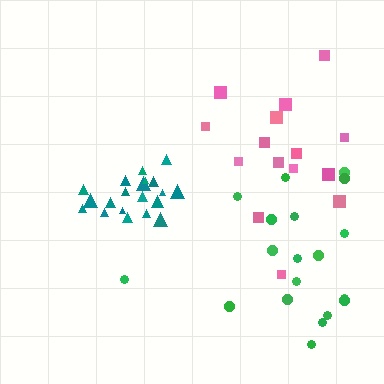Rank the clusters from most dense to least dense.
teal, pink, green.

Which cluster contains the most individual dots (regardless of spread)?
Teal (20).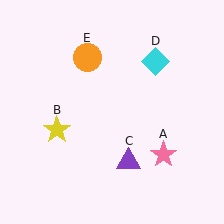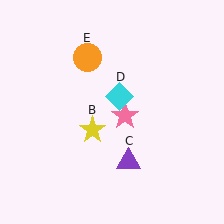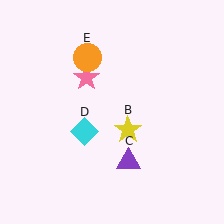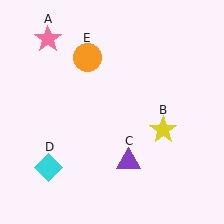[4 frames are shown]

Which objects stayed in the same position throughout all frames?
Purple triangle (object C) and orange circle (object E) remained stationary.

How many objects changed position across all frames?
3 objects changed position: pink star (object A), yellow star (object B), cyan diamond (object D).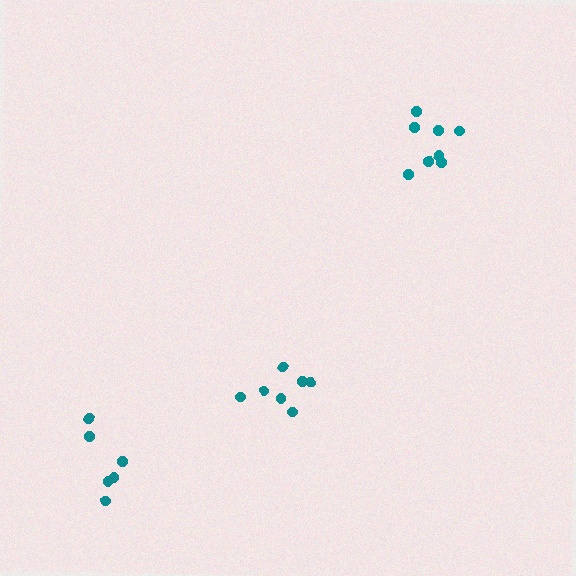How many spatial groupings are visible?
There are 3 spatial groupings.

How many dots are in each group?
Group 1: 8 dots, Group 2: 6 dots, Group 3: 7 dots (21 total).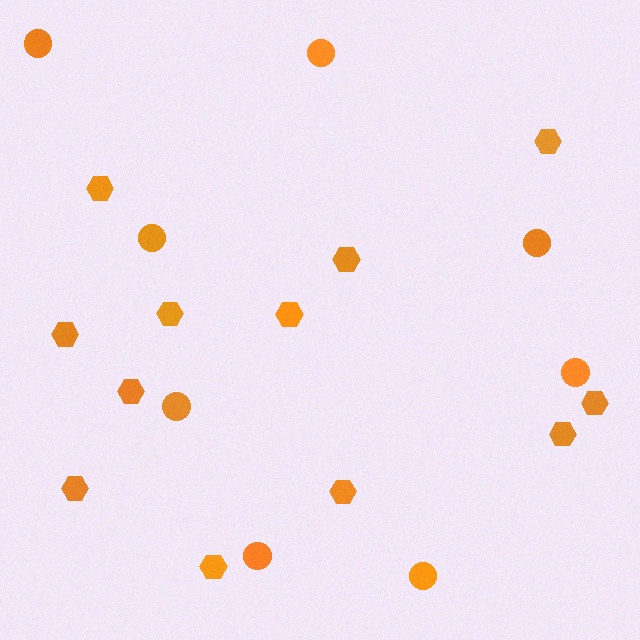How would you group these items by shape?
There are 2 groups: one group of hexagons (12) and one group of circles (8).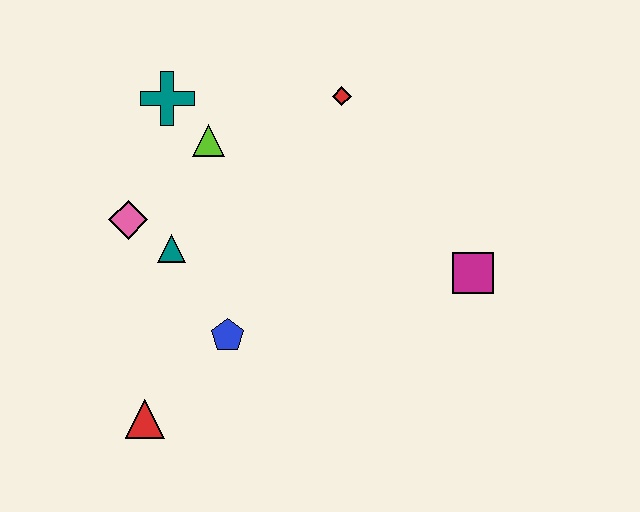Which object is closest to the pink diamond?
The teal triangle is closest to the pink diamond.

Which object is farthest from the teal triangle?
The magenta square is farthest from the teal triangle.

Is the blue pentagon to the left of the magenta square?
Yes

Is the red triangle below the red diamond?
Yes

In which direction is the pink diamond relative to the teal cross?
The pink diamond is below the teal cross.